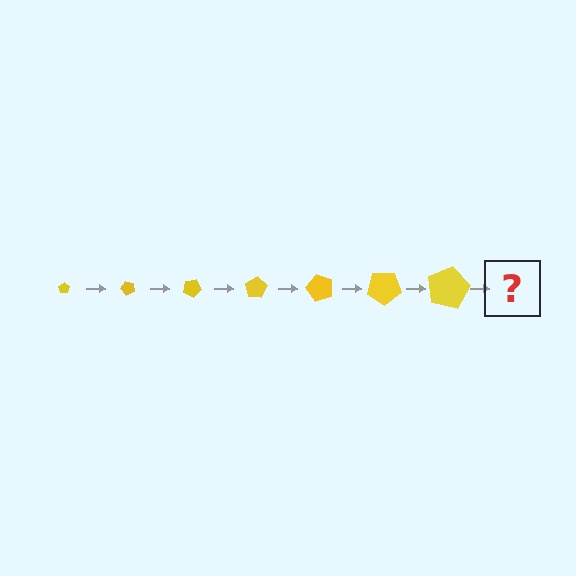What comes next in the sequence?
The next element should be a pentagon, larger than the previous one and rotated 350 degrees from the start.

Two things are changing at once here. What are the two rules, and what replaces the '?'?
The two rules are that the pentagon grows larger each step and it rotates 50 degrees each step. The '?' should be a pentagon, larger than the previous one and rotated 350 degrees from the start.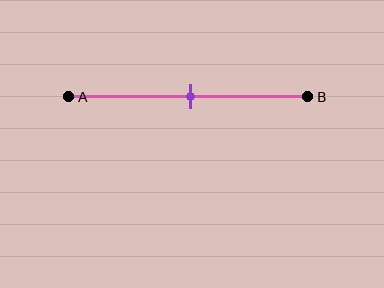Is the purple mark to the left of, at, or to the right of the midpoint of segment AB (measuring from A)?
The purple mark is approximately at the midpoint of segment AB.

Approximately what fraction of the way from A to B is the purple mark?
The purple mark is approximately 50% of the way from A to B.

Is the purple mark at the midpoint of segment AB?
Yes, the mark is approximately at the midpoint.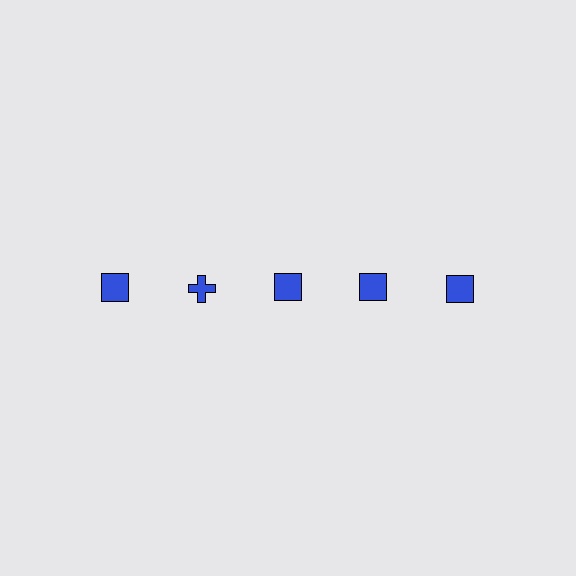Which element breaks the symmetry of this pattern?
The blue cross in the top row, second from left column breaks the symmetry. All other shapes are blue squares.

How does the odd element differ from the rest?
It has a different shape: cross instead of square.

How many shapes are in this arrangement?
There are 5 shapes arranged in a grid pattern.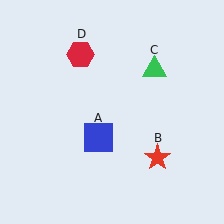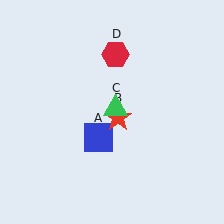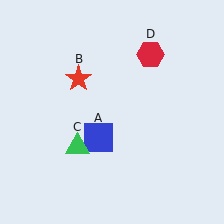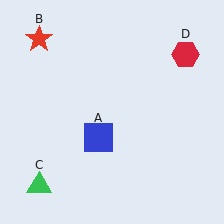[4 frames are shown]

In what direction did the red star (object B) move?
The red star (object B) moved up and to the left.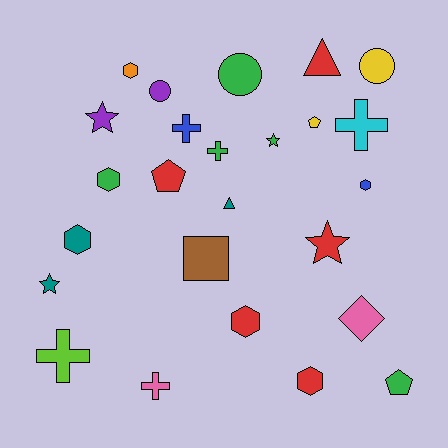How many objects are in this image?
There are 25 objects.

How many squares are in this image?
There is 1 square.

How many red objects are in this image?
There are 5 red objects.